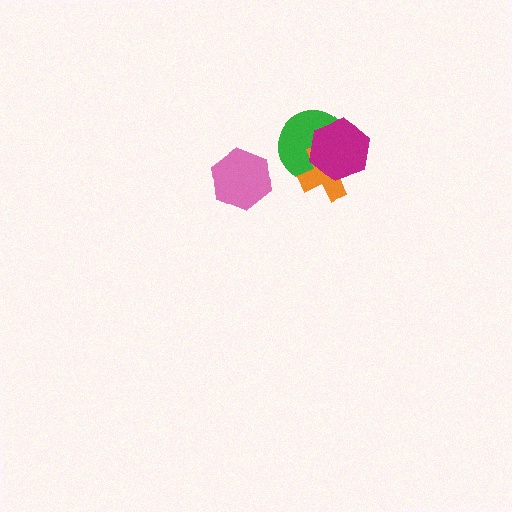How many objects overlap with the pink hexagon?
0 objects overlap with the pink hexagon.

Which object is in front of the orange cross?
The magenta hexagon is in front of the orange cross.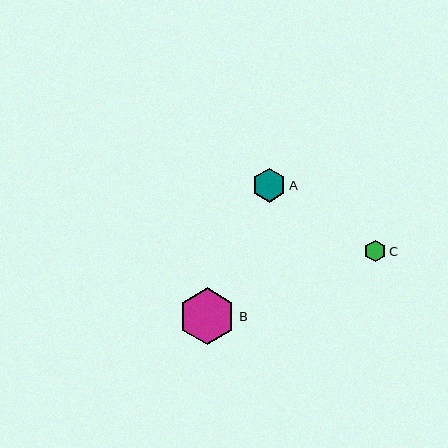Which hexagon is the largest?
Hexagon B is the largest with a size of approximately 57 pixels.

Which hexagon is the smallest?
Hexagon C is the smallest with a size of approximately 21 pixels.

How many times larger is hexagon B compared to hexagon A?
Hexagon B is approximately 1.7 times the size of hexagon A.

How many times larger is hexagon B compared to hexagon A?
Hexagon B is approximately 1.7 times the size of hexagon A.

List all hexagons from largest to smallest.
From largest to smallest: B, A, C.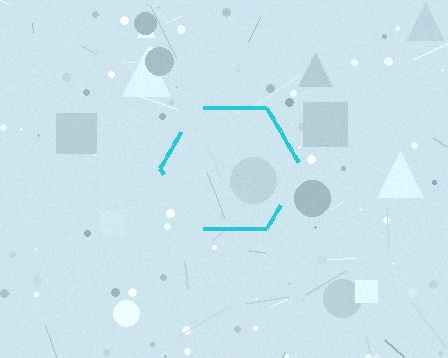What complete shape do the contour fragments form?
The contour fragments form a hexagon.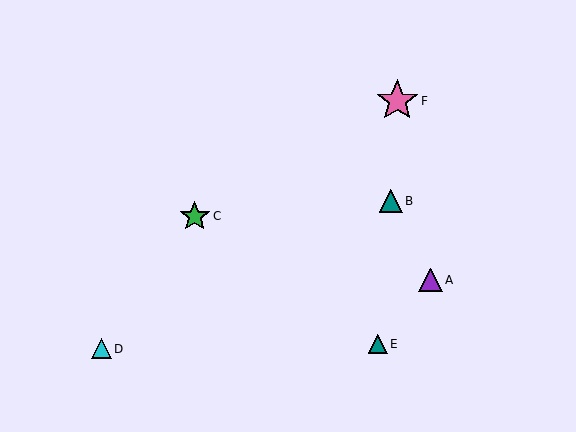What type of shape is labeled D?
Shape D is a cyan triangle.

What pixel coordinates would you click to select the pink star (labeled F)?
Click at (397, 101) to select the pink star F.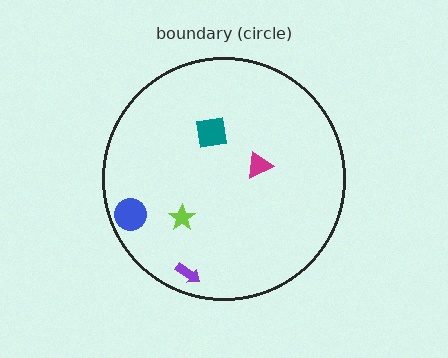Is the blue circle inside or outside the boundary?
Inside.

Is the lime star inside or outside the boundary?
Inside.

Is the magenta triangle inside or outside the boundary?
Inside.